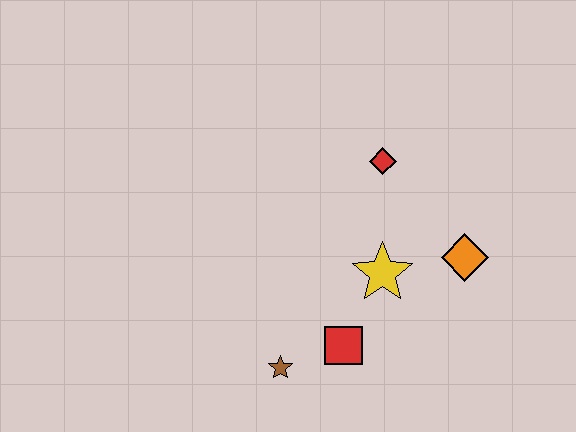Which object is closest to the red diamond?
The yellow star is closest to the red diamond.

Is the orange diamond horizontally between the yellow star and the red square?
No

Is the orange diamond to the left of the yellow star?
No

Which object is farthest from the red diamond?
The brown star is farthest from the red diamond.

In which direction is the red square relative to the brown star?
The red square is to the right of the brown star.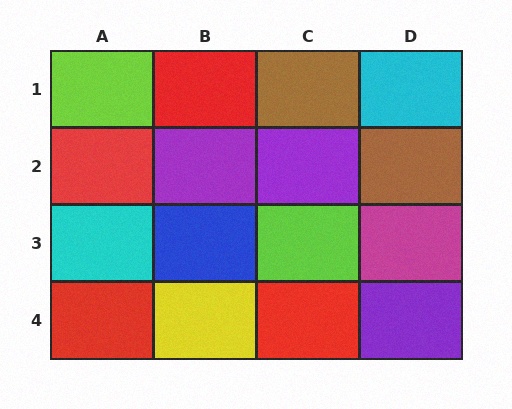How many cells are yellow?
1 cell is yellow.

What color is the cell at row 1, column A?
Lime.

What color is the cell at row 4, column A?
Red.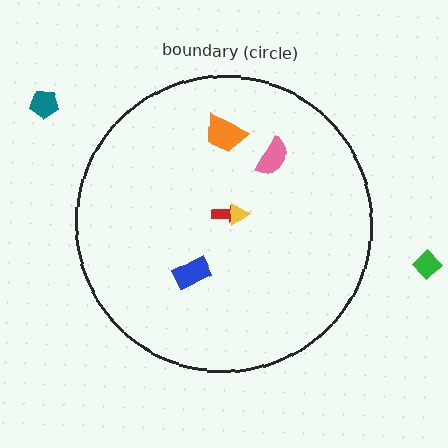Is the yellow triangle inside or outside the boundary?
Inside.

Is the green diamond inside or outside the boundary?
Outside.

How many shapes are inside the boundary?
5 inside, 2 outside.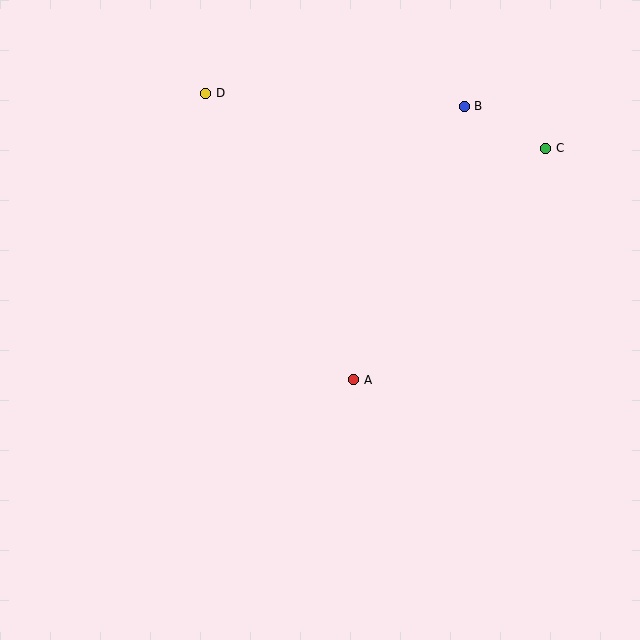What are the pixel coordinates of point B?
Point B is at (464, 106).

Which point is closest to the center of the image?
Point A at (354, 380) is closest to the center.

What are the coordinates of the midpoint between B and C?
The midpoint between B and C is at (505, 127).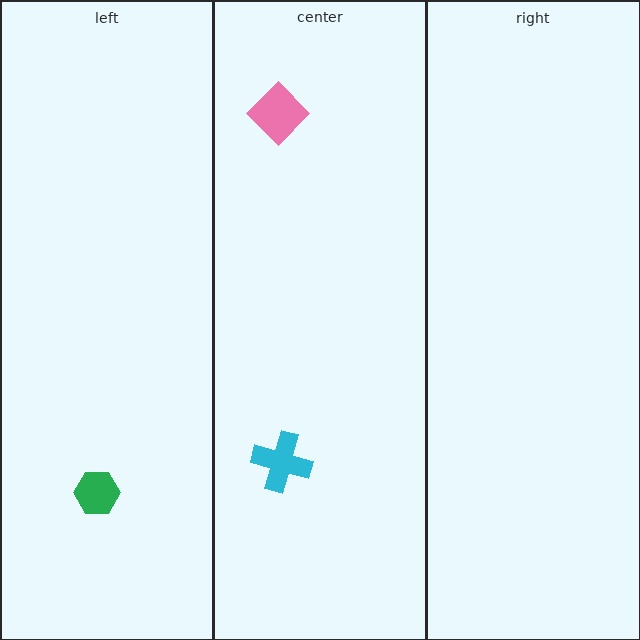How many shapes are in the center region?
2.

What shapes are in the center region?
The pink diamond, the cyan cross.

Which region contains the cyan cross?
The center region.